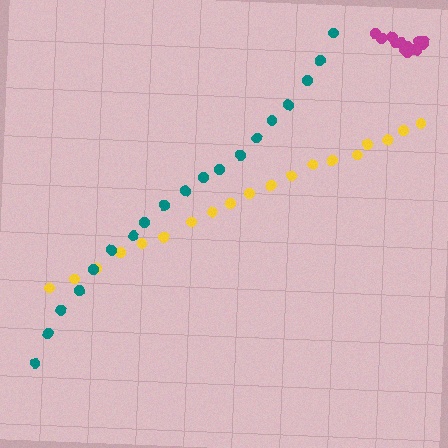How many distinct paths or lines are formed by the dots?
There are 3 distinct paths.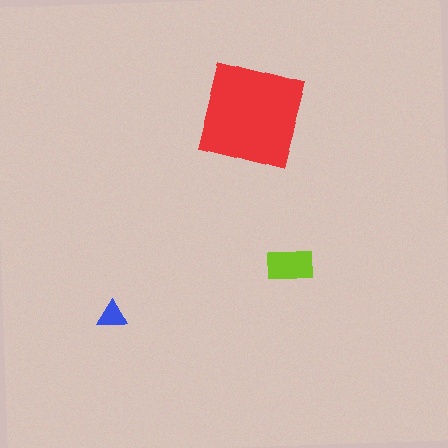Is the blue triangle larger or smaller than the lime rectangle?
Smaller.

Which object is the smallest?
The blue triangle.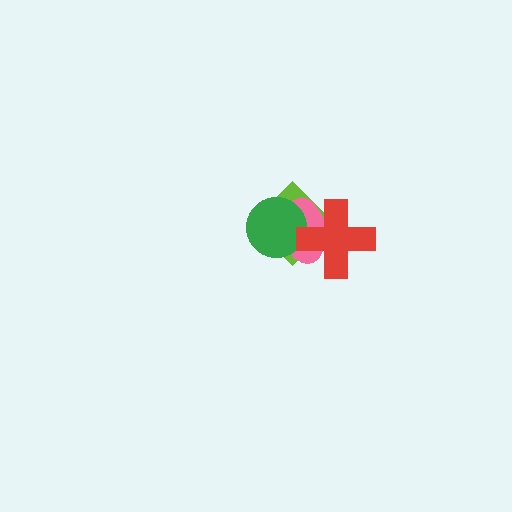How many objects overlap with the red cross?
3 objects overlap with the red cross.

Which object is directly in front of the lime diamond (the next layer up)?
The pink ellipse is directly in front of the lime diamond.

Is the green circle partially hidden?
Yes, it is partially covered by another shape.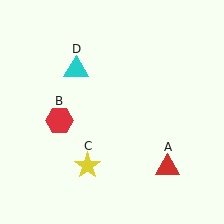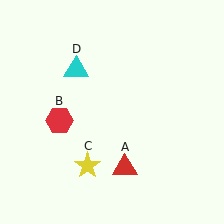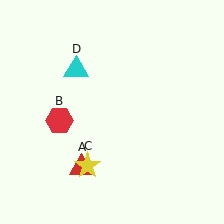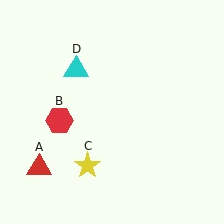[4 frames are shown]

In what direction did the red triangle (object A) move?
The red triangle (object A) moved left.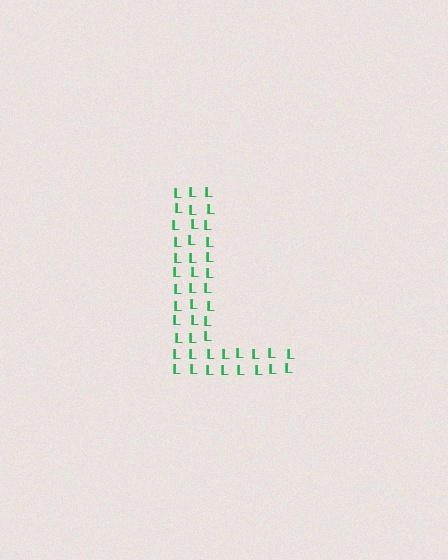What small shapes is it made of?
It is made of small letter L's.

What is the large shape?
The large shape is the letter L.